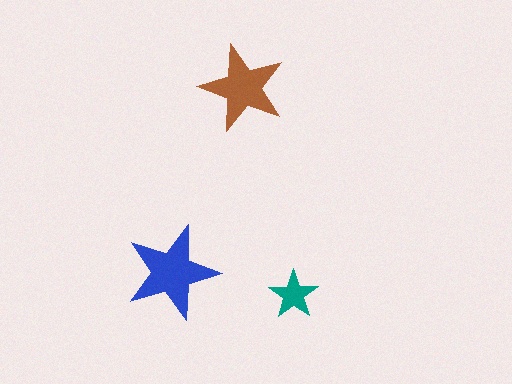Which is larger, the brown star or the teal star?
The brown one.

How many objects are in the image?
There are 3 objects in the image.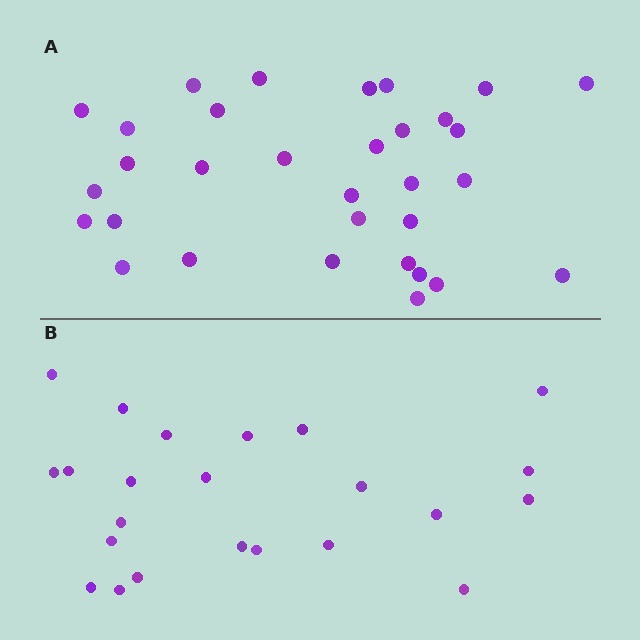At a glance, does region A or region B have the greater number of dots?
Region A (the top region) has more dots.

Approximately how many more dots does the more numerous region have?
Region A has roughly 8 or so more dots than region B.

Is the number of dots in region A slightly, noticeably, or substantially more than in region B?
Region A has noticeably more, but not dramatically so. The ratio is roughly 1.4 to 1.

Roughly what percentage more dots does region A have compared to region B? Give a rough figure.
About 40% more.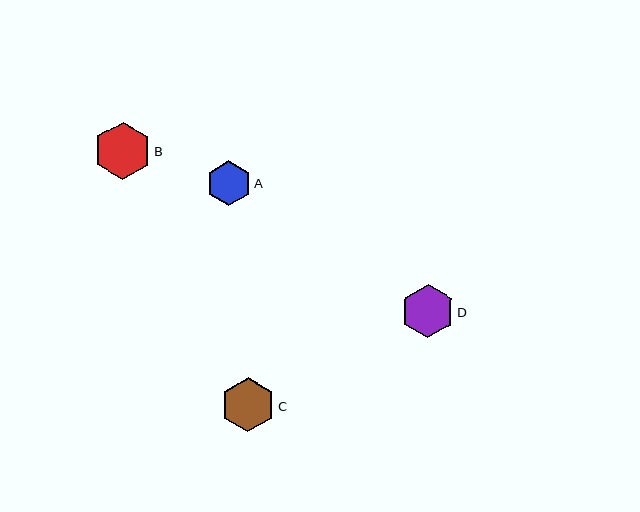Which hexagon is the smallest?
Hexagon A is the smallest with a size of approximately 45 pixels.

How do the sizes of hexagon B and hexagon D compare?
Hexagon B and hexagon D are approximately the same size.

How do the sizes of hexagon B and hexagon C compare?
Hexagon B and hexagon C are approximately the same size.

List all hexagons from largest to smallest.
From largest to smallest: B, C, D, A.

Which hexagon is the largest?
Hexagon B is the largest with a size of approximately 58 pixels.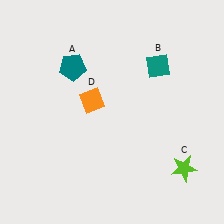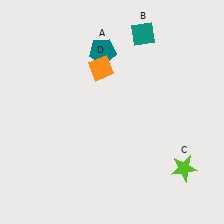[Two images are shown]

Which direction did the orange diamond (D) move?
The orange diamond (D) moved up.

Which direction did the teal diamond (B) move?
The teal diamond (B) moved up.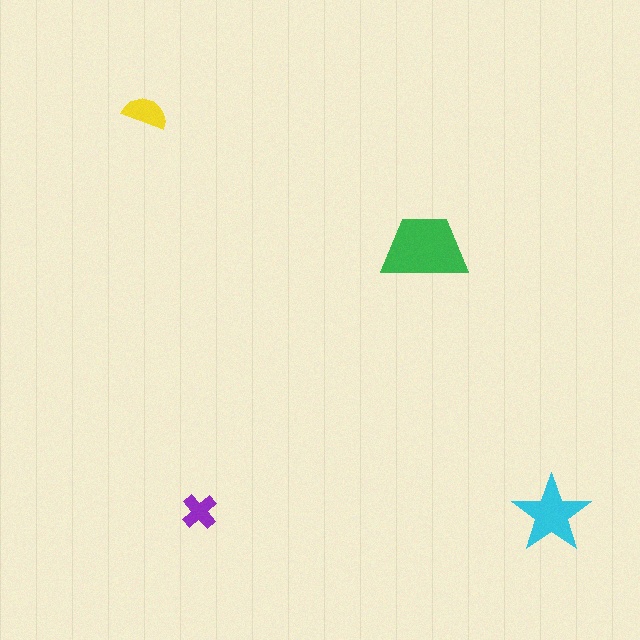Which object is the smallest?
The purple cross.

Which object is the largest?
The green trapezoid.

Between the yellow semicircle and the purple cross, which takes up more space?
The yellow semicircle.